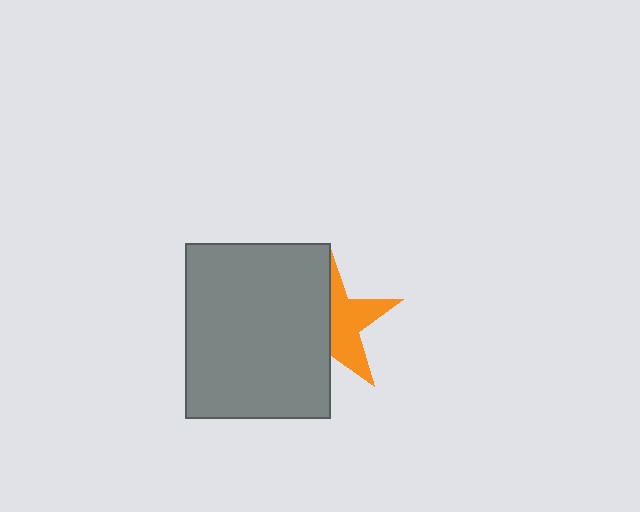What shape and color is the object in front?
The object in front is a gray rectangle.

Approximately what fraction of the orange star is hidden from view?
Roughly 53% of the orange star is hidden behind the gray rectangle.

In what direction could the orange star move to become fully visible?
The orange star could move right. That would shift it out from behind the gray rectangle entirely.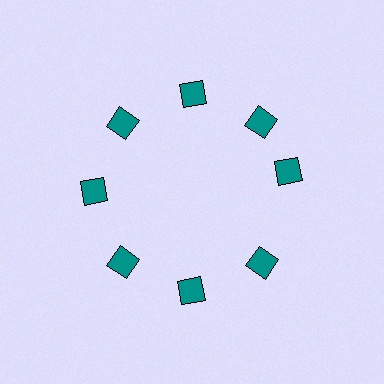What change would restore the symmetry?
The symmetry would be restored by rotating it back into even spacing with its neighbors so that all 8 diamonds sit at equal angles and equal distance from the center.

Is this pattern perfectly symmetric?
No. The 8 teal diamonds are arranged in a ring, but one element near the 3 o'clock position is rotated out of alignment along the ring, breaking the 8-fold rotational symmetry.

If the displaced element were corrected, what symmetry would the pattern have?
It would have 8-fold rotational symmetry — the pattern would map onto itself every 45 degrees.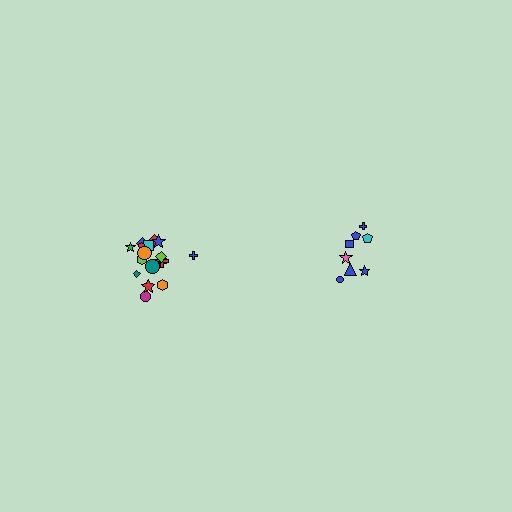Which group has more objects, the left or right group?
The left group.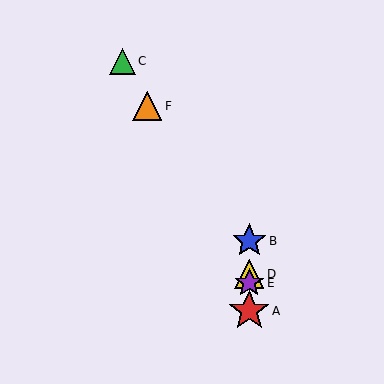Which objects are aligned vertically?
Objects A, B, D, E are aligned vertically.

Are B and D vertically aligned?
Yes, both are at x≈249.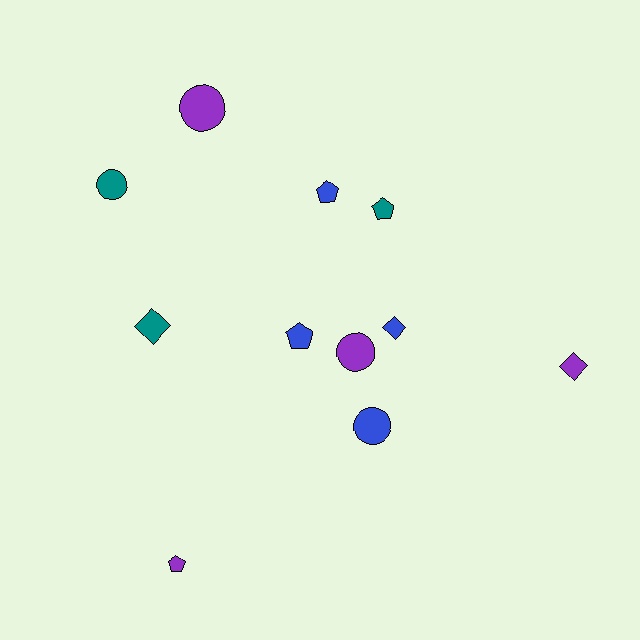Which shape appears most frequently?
Pentagon, with 4 objects.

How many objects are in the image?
There are 11 objects.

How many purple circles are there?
There are 2 purple circles.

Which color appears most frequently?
Purple, with 4 objects.